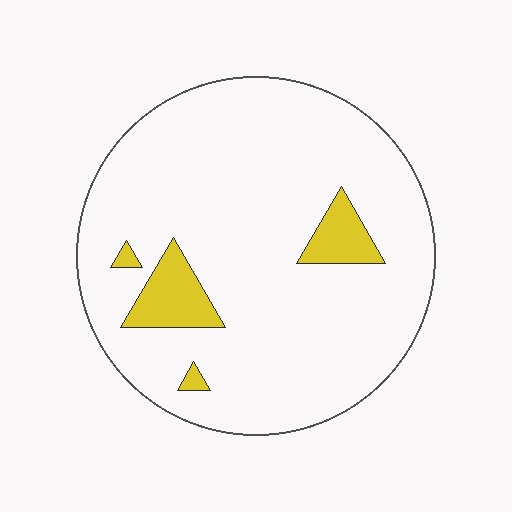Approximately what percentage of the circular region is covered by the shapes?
Approximately 10%.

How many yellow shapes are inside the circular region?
4.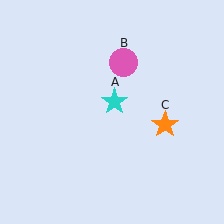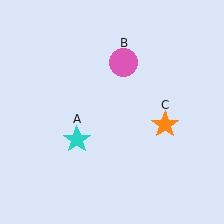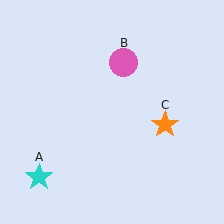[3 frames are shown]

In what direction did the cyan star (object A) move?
The cyan star (object A) moved down and to the left.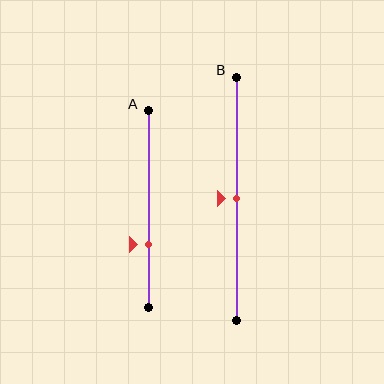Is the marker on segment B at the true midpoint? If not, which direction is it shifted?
Yes, the marker on segment B is at the true midpoint.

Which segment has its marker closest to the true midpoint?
Segment B has its marker closest to the true midpoint.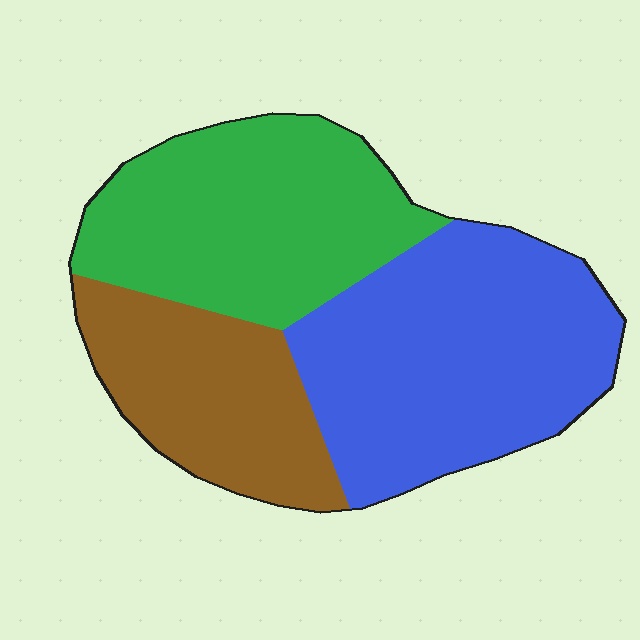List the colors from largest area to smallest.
From largest to smallest: blue, green, brown.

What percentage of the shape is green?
Green covers roughly 35% of the shape.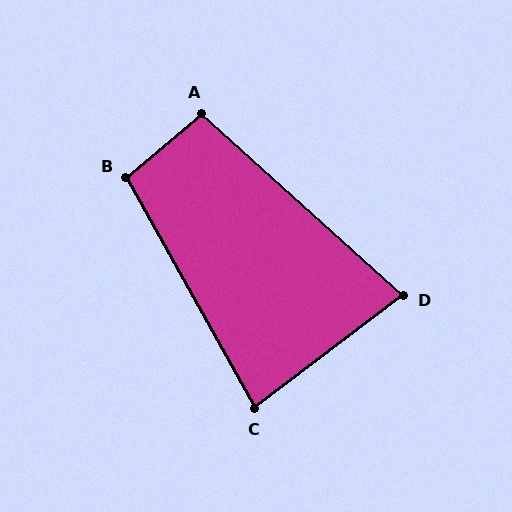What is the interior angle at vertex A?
Approximately 98 degrees (obtuse).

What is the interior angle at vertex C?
Approximately 82 degrees (acute).